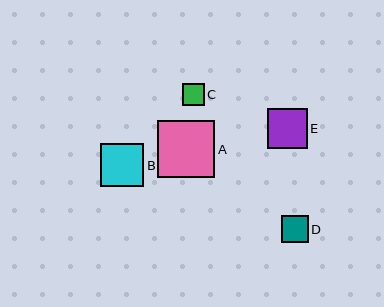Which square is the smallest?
Square C is the smallest with a size of approximately 22 pixels.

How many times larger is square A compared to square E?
Square A is approximately 1.4 times the size of square E.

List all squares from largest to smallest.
From largest to smallest: A, B, E, D, C.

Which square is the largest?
Square A is the largest with a size of approximately 57 pixels.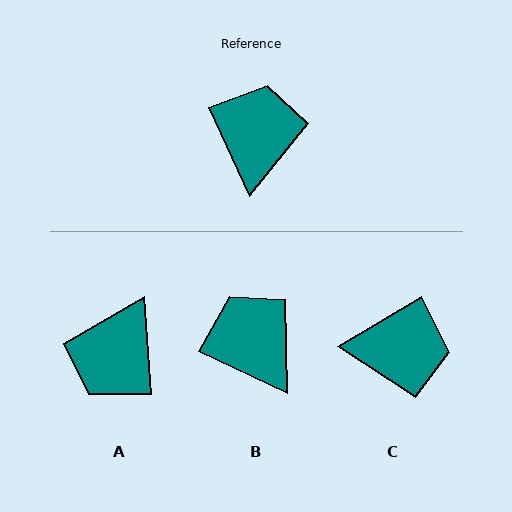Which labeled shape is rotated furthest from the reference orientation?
A, about 159 degrees away.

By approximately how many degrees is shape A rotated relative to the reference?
Approximately 159 degrees counter-clockwise.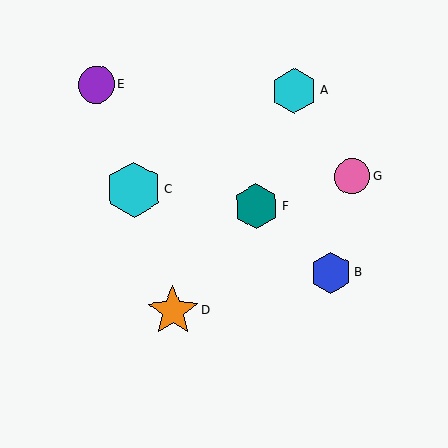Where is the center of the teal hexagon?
The center of the teal hexagon is at (256, 206).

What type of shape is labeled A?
Shape A is a cyan hexagon.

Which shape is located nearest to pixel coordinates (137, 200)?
The cyan hexagon (labeled C) at (134, 190) is nearest to that location.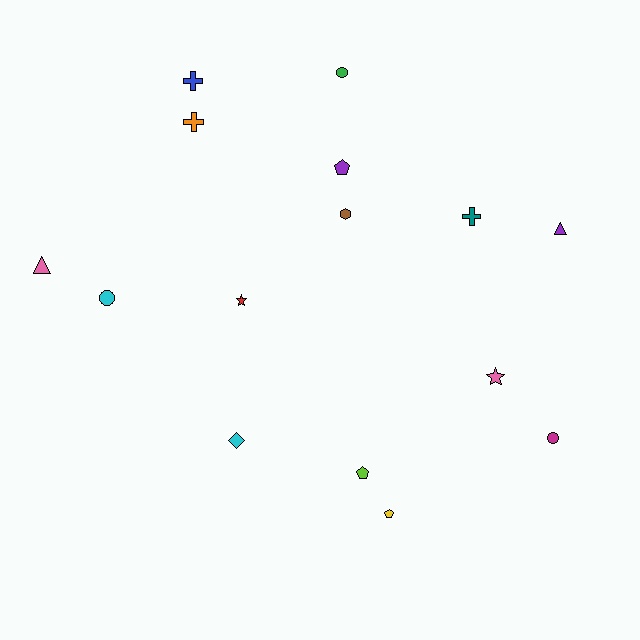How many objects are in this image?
There are 15 objects.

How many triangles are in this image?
There are 2 triangles.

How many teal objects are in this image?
There is 1 teal object.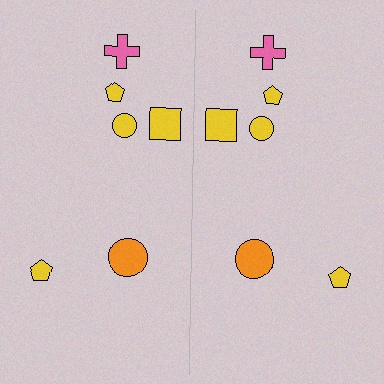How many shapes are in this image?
There are 12 shapes in this image.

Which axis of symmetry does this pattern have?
The pattern has a vertical axis of symmetry running through the center of the image.